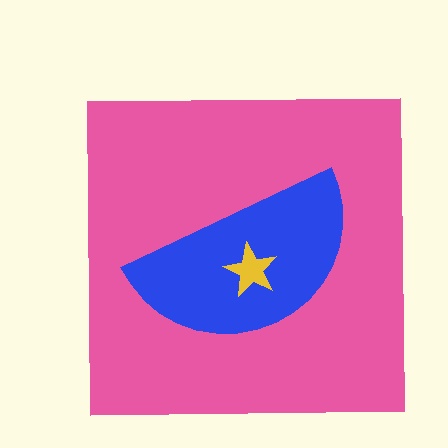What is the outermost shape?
The pink square.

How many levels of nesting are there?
3.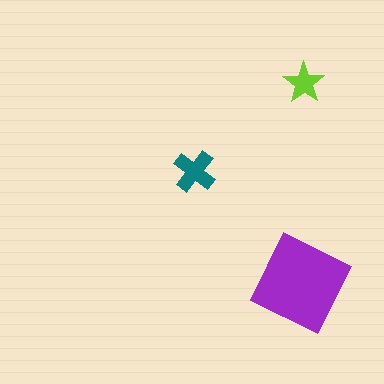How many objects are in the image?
There are 3 objects in the image.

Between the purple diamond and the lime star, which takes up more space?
The purple diamond.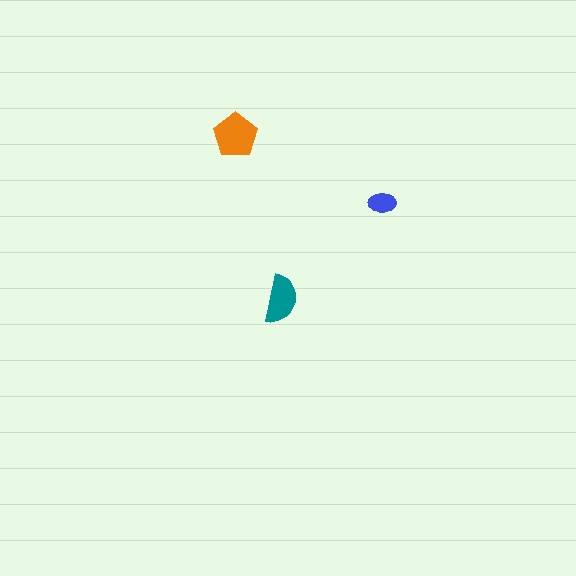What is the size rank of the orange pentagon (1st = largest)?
1st.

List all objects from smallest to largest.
The blue ellipse, the teal semicircle, the orange pentagon.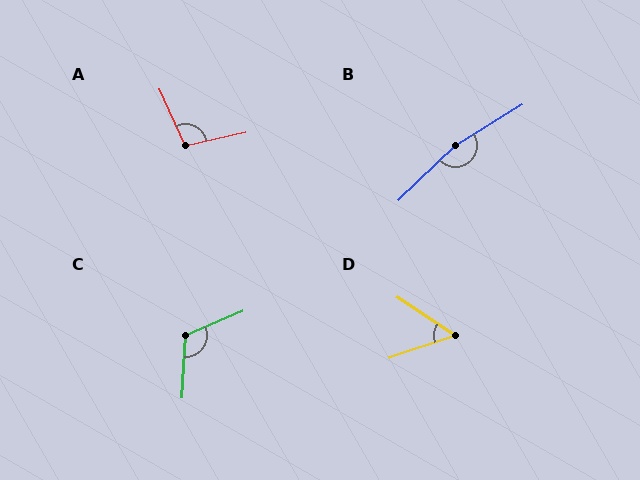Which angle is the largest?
B, at approximately 168 degrees.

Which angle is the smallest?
D, at approximately 52 degrees.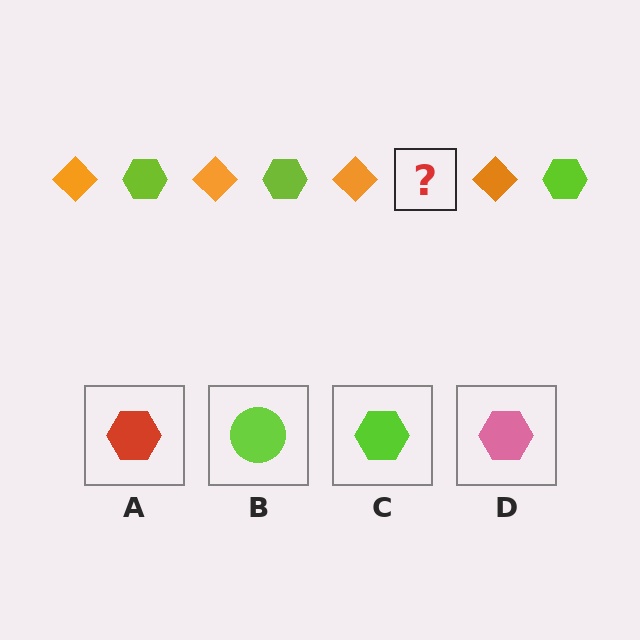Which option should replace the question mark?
Option C.